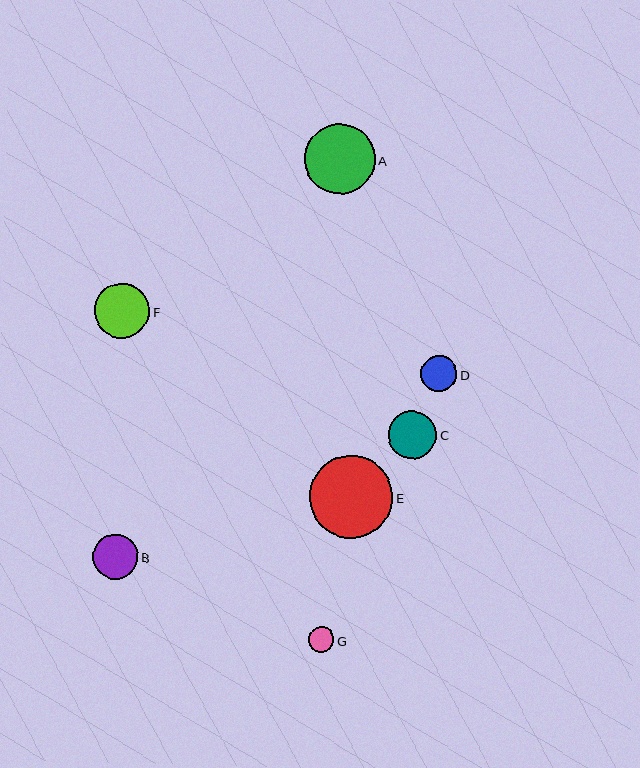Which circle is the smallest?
Circle G is the smallest with a size of approximately 25 pixels.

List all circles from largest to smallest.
From largest to smallest: E, A, F, C, B, D, G.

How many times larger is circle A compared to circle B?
Circle A is approximately 1.5 times the size of circle B.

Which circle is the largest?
Circle E is the largest with a size of approximately 83 pixels.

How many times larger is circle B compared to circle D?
Circle B is approximately 1.3 times the size of circle D.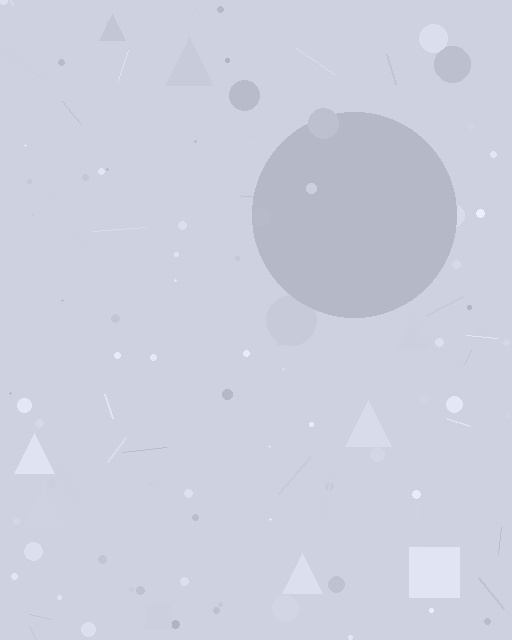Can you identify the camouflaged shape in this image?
The camouflaged shape is a circle.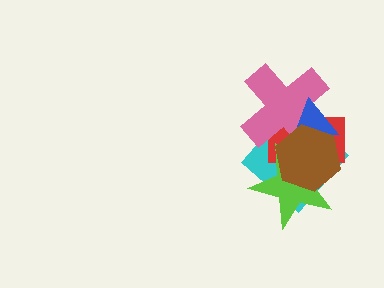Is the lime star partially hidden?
Yes, it is partially covered by another shape.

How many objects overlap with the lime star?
5 objects overlap with the lime star.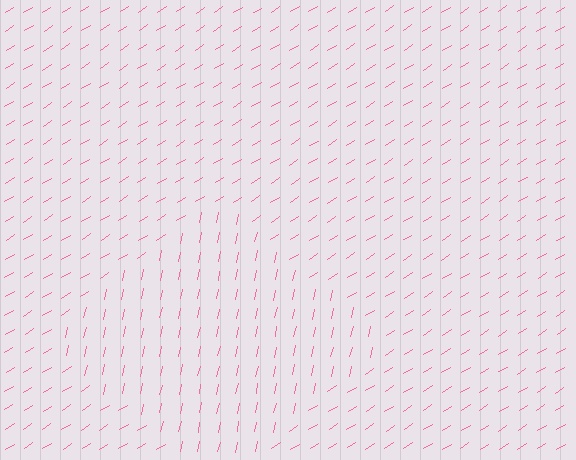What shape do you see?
I see a diamond.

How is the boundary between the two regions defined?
The boundary is defined purely by a change in line orientation (approximately 45 degrees difference). All lines are the same color and thickness.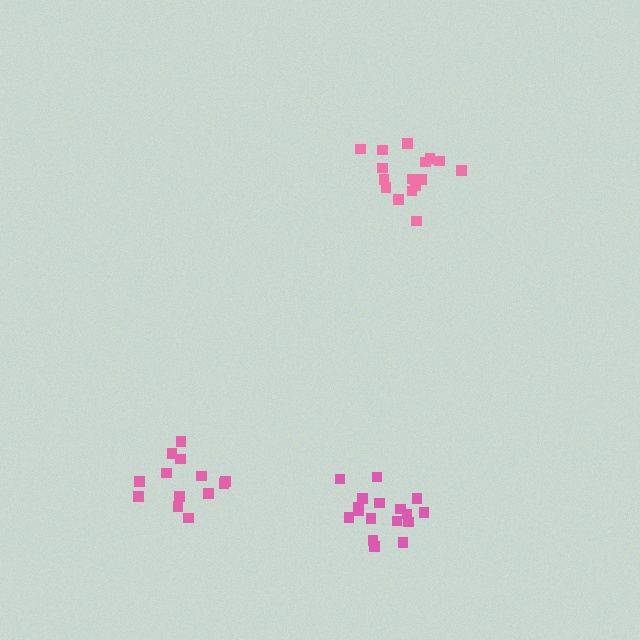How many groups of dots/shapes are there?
There are 3 groups.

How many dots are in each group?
Group 1: 16 dots, Group 2: 17 dots, Group 3: 13 dots (46 total).